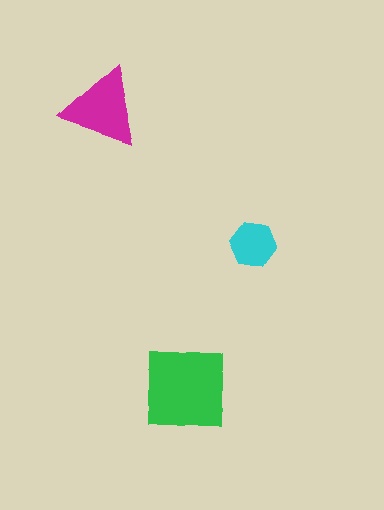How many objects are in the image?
There are 3 objects in the image.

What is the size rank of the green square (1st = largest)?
1st.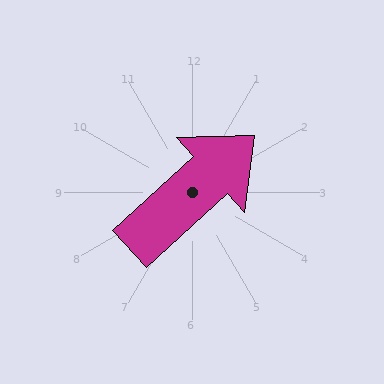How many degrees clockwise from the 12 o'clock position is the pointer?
Approximately 48 degrees.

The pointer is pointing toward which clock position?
Roughly 2 o'clock.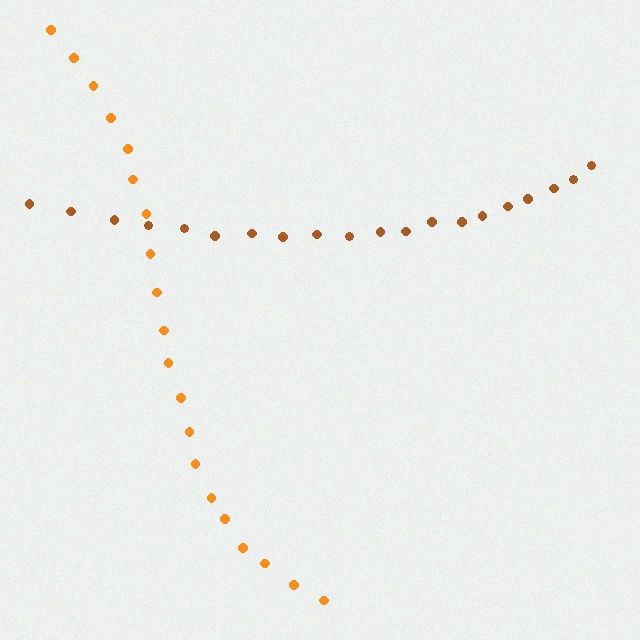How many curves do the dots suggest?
There are 2 distinct paths.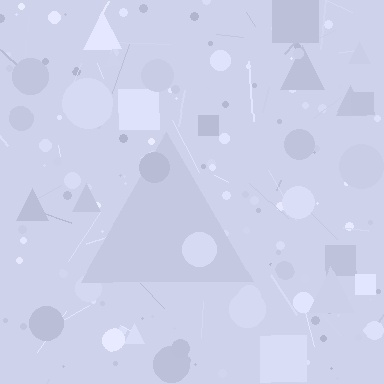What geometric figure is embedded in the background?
A triangle is embedded in the background.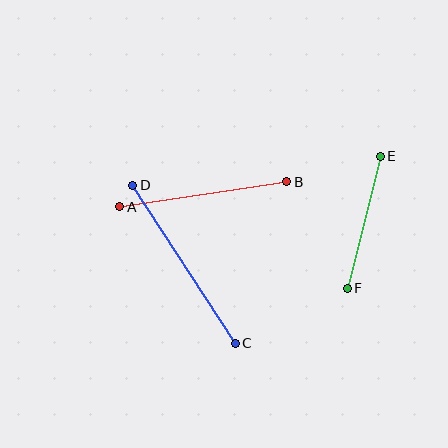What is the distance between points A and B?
The distance is approximately 169 pixels.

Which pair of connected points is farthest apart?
Points C and D are farthest apart.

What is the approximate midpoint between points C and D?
The midpoint is at approximately (184, 264) pixels.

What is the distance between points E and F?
The distance is approximately 136 pixels.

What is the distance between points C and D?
The distance is approximately 188 pixels.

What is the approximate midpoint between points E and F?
The midpoint is at approximately (364, 222) pixels.